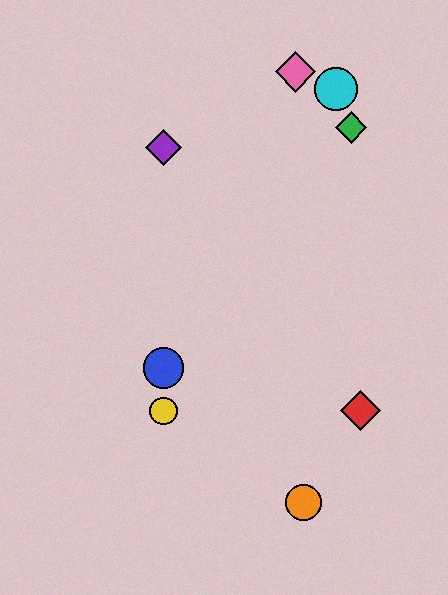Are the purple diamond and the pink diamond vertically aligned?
No, the purple diamond is at x≈164 and the pink diamond is at x≈295.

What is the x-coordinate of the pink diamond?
The pink diamond is at x≈295.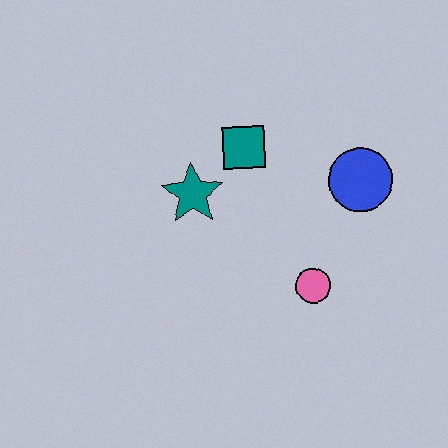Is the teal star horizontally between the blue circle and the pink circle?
No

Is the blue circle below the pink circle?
No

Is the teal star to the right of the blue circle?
No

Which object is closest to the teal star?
The teal square is closest to the teal star.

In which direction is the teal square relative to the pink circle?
The teal square is above the pink circle.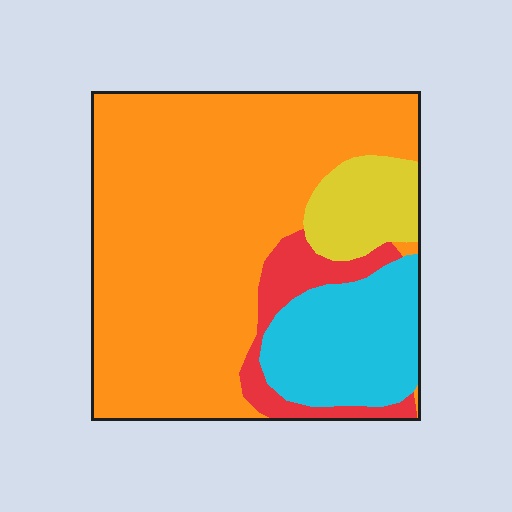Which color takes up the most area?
Orange, at roughly 65%.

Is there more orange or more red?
Orange.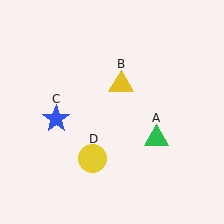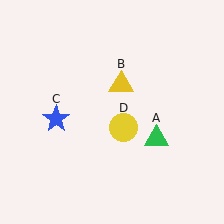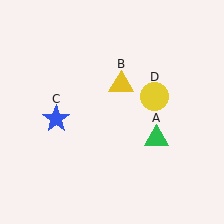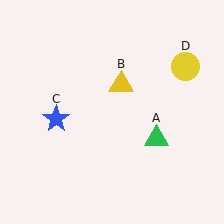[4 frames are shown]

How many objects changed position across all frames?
1 object changed position: yellow circle (object D).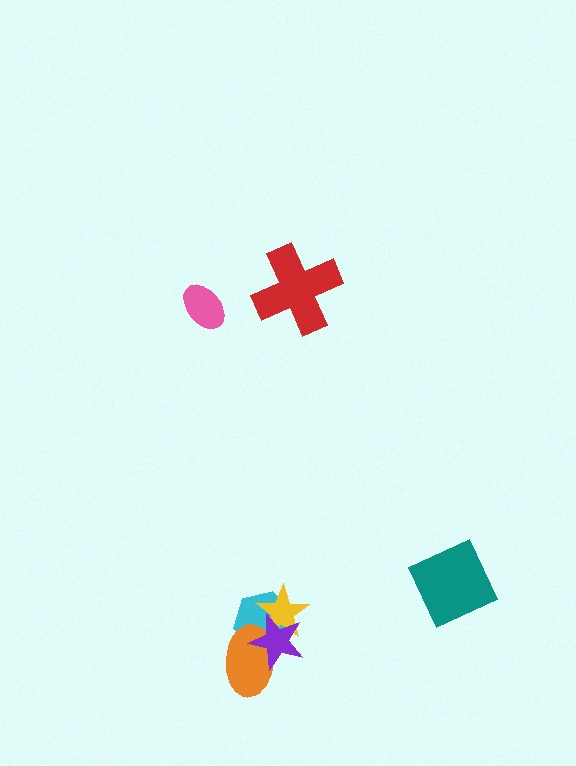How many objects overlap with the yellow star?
3 objects overlap with the yellow star.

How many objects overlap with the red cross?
0 objects overlap with the red cross.